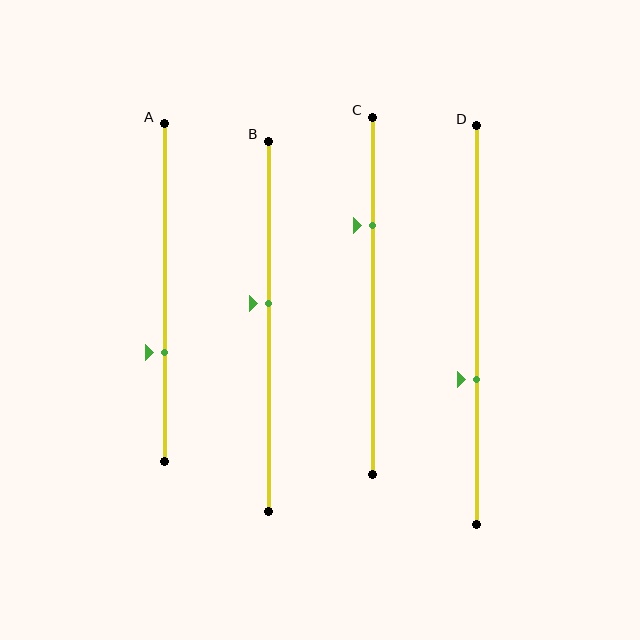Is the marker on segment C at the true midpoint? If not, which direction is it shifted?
No, the marker on segment C is shifted upward by about 20% of the segment length.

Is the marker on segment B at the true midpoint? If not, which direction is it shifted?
No, the marker on segment B is shifted upward by about 6% of the segment length.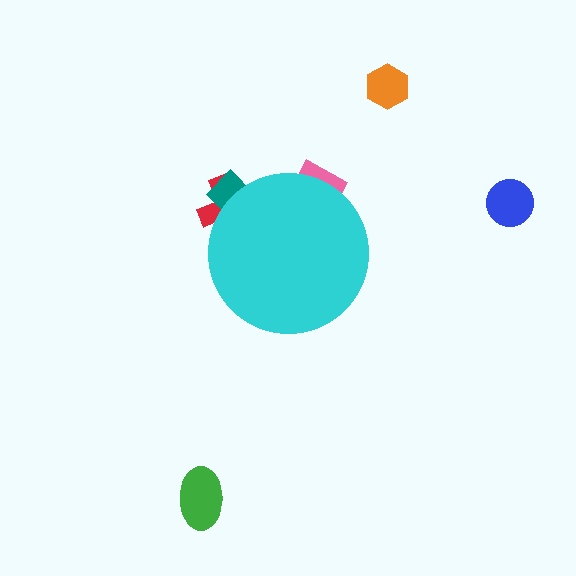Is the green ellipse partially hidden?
No, the green ellipse is fully visible.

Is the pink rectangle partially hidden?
Yes, the pink rectangle is partially hidden behind the cyan circle.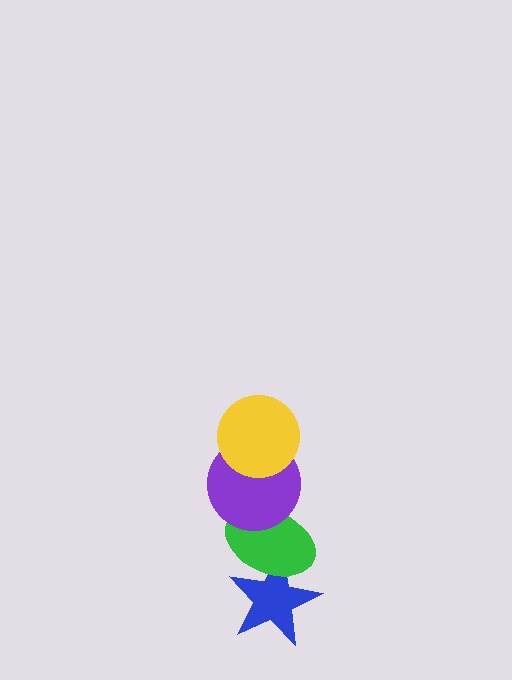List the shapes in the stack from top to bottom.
From top to bottom: the yellow circle, the purple circle, the green ellipse, the blue star.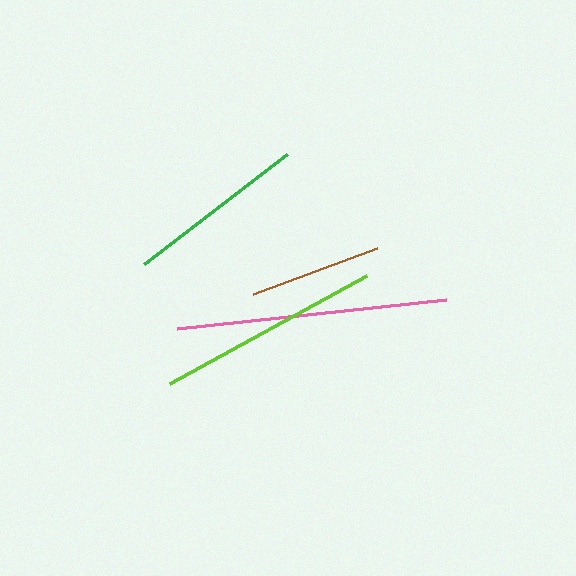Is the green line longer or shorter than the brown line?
The green line is longer than the brown line.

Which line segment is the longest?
The pink line is the longest at approximately 270 pixels.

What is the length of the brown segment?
The brown segment is approximately 133 pixels long.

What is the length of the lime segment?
The lime segment is approximately 224 pixels long.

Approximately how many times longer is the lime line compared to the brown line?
The lime line is approximately 1.7 times the length of the brown line.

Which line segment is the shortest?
The brown line is the shortest at approximately 133 pixels.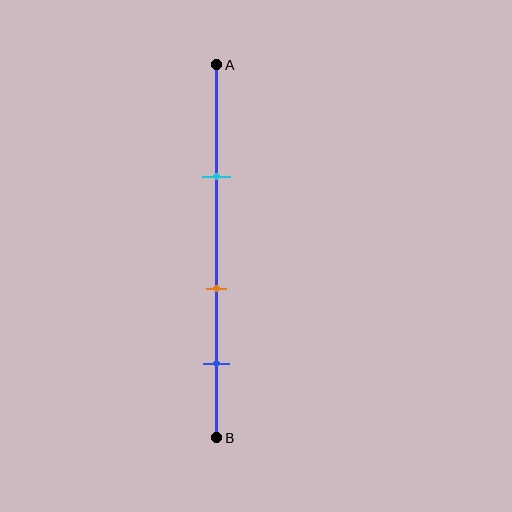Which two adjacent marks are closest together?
The orange and blue marks are the closest adjacent pair.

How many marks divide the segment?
There are 3 marks dividing the segment.